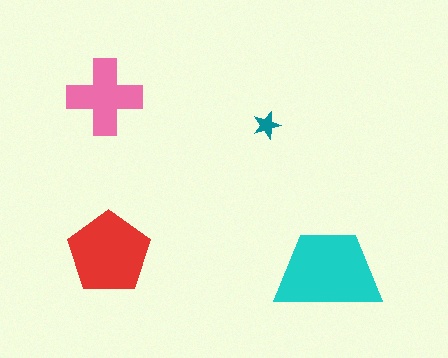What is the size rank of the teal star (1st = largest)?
4th.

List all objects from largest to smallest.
The cyan trapezoid, the red pentagon, the pink cross, the teal star.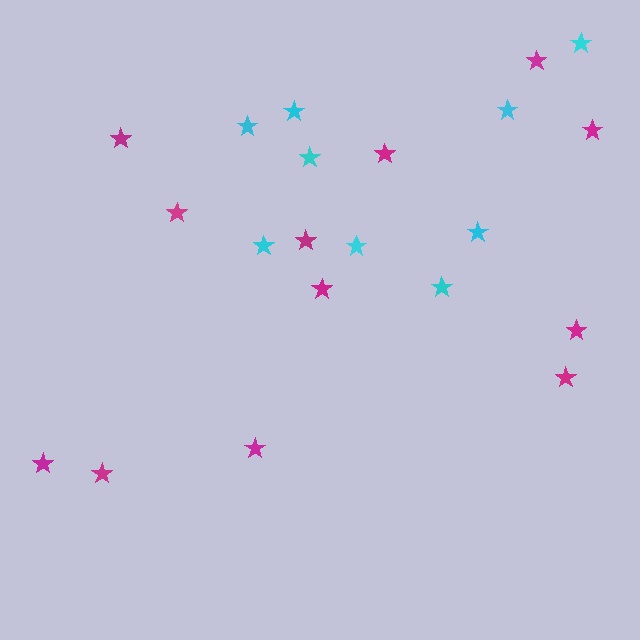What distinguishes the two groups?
There are 2 groups: one group of magenta stars (12) and one group of cyan stars (9).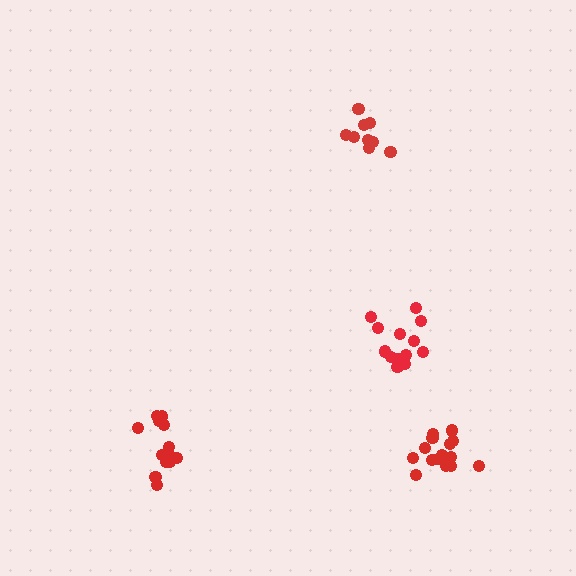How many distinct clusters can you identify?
There are 4 distinct clusters.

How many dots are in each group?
Group 1: 9 dots, Group 2: 15 dots, Group 3: 13 dots, Group 4: 13 dots (50 total).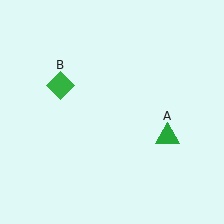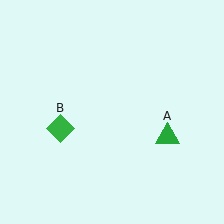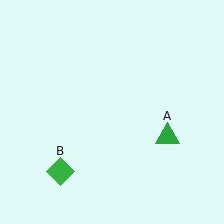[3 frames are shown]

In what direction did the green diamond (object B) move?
The green diamond (object B) moved down.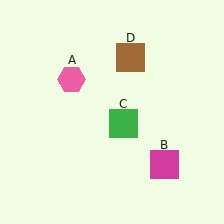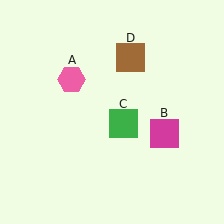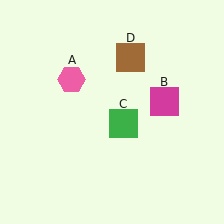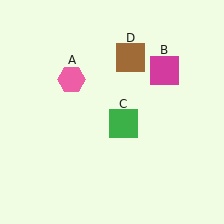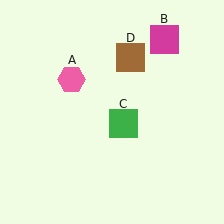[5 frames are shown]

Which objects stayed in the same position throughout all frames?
Pink hexagon (object A) and green square (object C) and brown square (object D) remained stationary.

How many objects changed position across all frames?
1 object changed position: magenta square (object B).